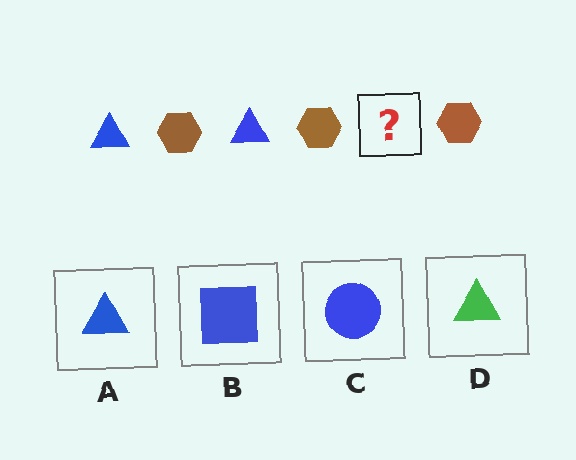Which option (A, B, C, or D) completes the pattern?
A.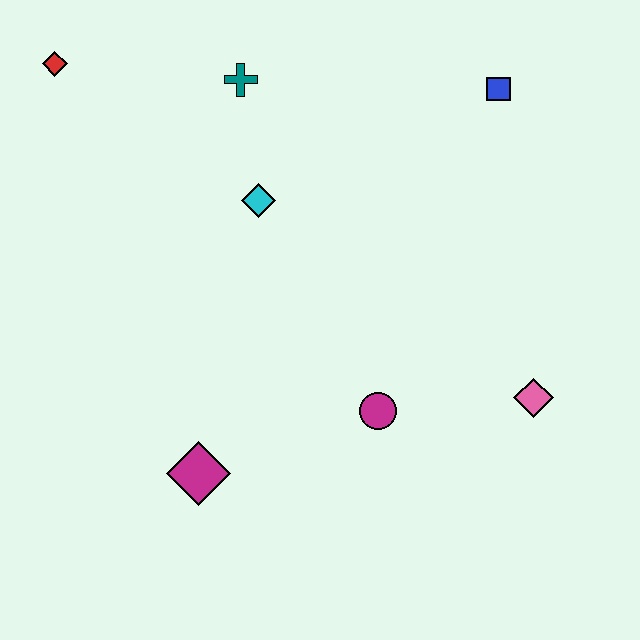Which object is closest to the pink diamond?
The magenta circle is closest to the pink diamond.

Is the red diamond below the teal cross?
No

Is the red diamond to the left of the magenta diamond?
Yes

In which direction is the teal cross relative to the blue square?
The teal cross is to the left of the blue square.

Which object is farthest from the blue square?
The magenta diamond is farthest from the blue square.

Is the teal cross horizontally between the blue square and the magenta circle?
No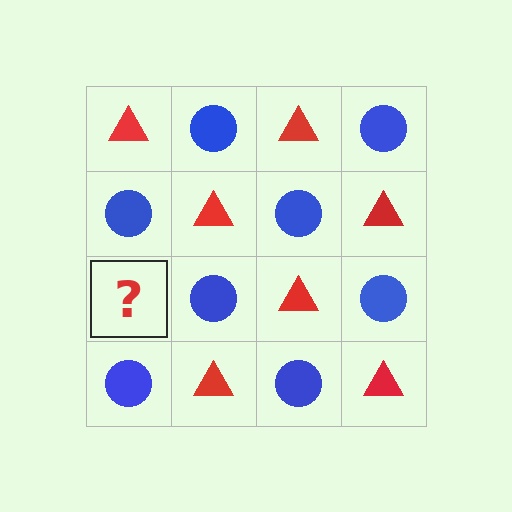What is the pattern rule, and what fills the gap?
The rule is that it alternates red triangle and blue circle in a checkerboard pattern. The gap should be filled with a red triangle.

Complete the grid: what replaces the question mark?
The question mark should be replaced with a red triangle.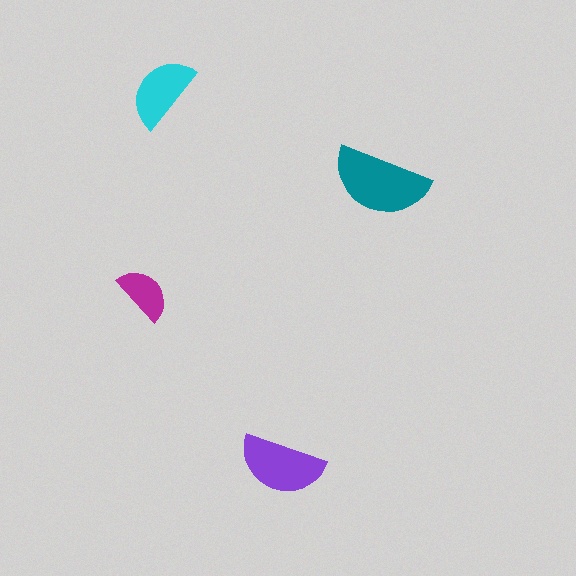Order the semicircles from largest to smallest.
the teal one, the purple one, the cyan one, the magenta one.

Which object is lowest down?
The purple semicircle is bottommost.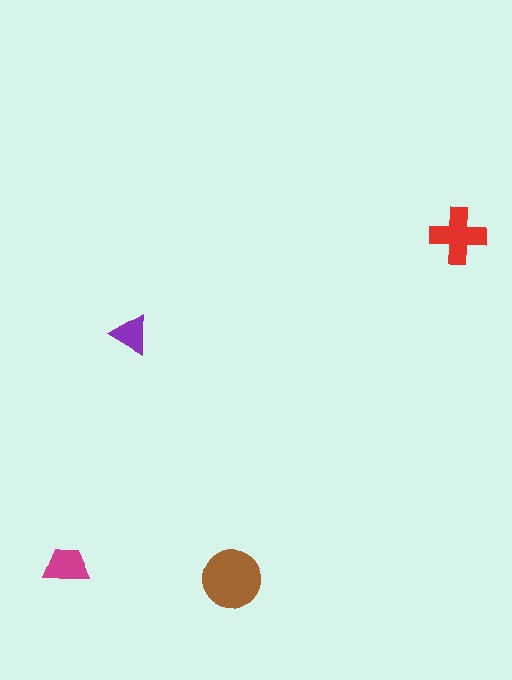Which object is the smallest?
The purple triangle.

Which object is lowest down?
The brown circle is bottommost.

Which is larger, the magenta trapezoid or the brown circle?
The brown circle.